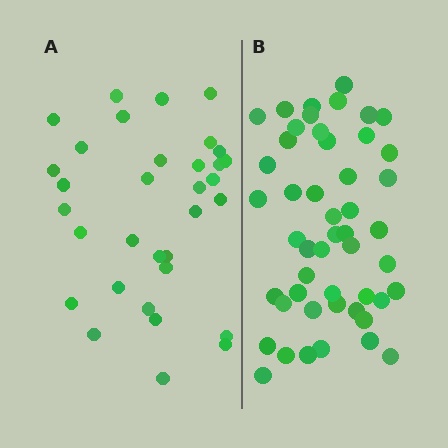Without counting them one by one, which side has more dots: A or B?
Region B (the right region) has more dots.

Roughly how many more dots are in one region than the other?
Region B has approximately 15 more dots than region A.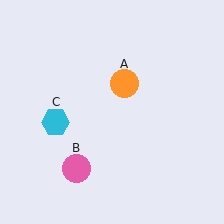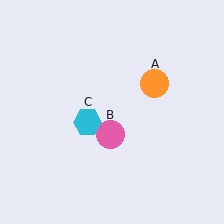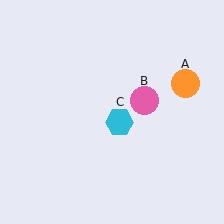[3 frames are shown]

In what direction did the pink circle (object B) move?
The pink circle (object B) moved up and to the right.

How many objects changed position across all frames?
3 objects changed position: orange circle (object A), pink circle (object B), cyan hexagon (object C).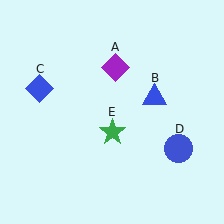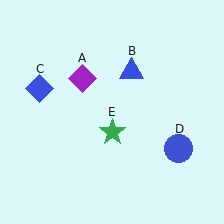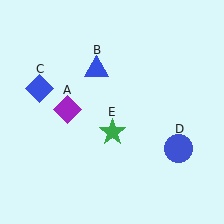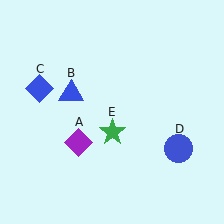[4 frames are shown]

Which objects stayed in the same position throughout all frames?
Blue diamond (object C) and blue circle (object D) and green star (object E) remained stationary.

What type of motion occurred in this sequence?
The purple diamond (object A), blue triangle (object B) rotated counterclockwise around the center of the scene.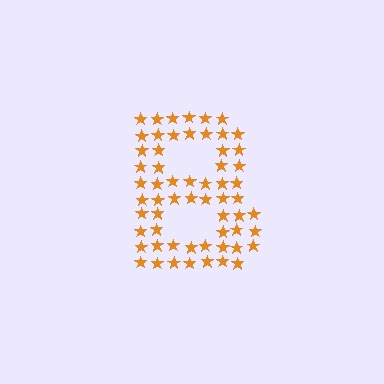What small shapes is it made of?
It is made of small stars.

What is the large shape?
The large shape is the letter B.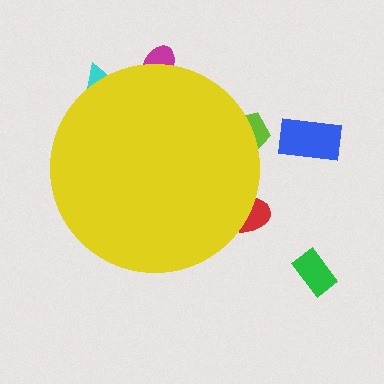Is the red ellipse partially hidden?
Yes, the red ellipse is partially hidden behind the yellow circle.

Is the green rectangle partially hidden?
No, the green rectangle is fully visible.